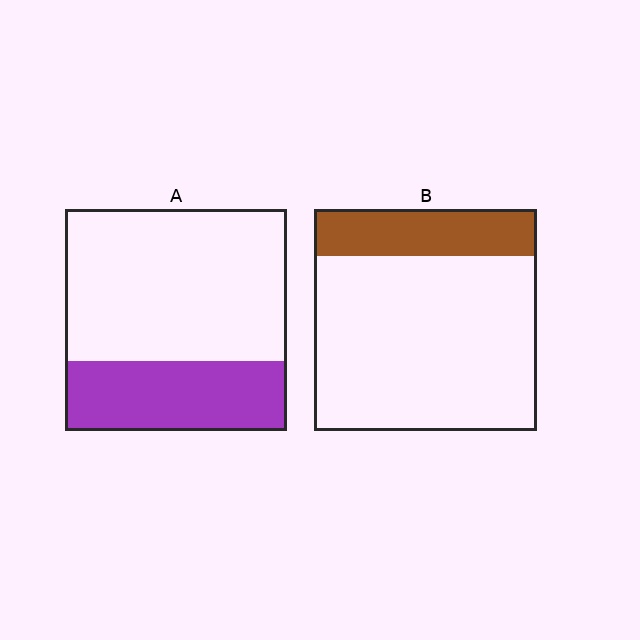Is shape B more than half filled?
No.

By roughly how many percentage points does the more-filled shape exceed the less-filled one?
By roughly 10 percentage points (A over B).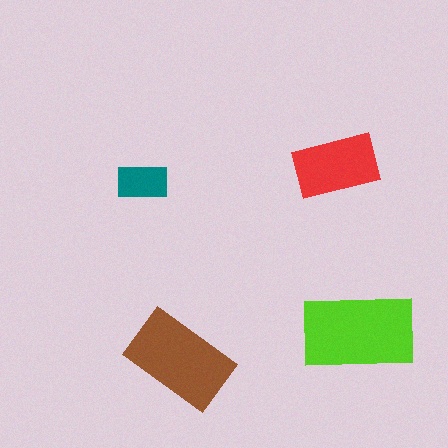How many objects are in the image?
There are 4 objects in the image.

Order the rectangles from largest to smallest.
the lime one, the brown one, the red one, the teal one.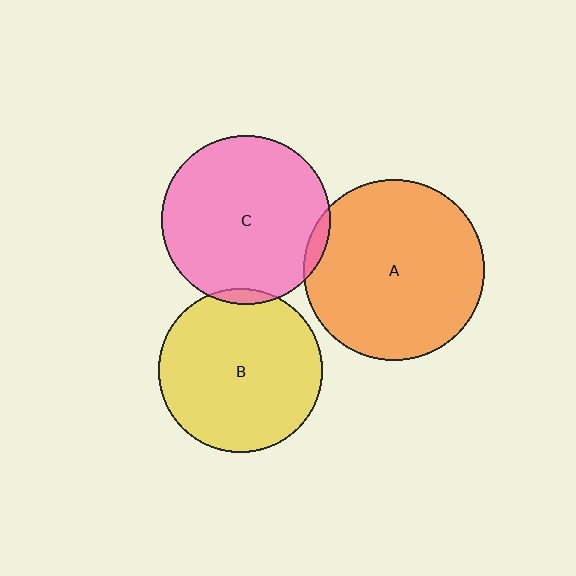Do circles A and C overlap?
Yes.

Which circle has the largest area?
Circle A (orange).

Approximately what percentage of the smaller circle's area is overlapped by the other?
Approximately 5%.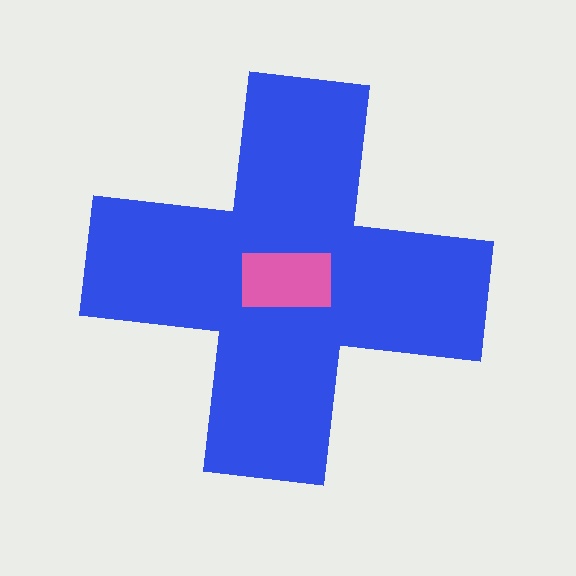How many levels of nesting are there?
2.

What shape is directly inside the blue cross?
The pink rectangle.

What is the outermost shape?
The blue cross.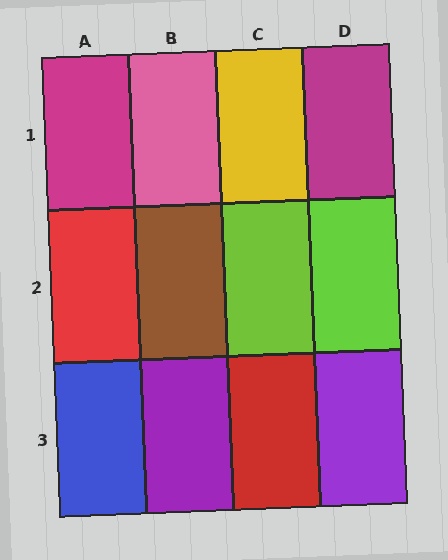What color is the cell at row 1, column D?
Magenta.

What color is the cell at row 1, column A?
Magenta.